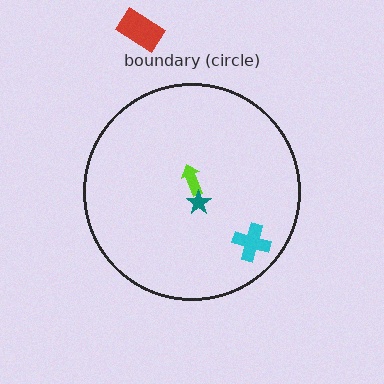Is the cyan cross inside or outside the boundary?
Inside.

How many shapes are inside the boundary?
3 inside, 1 outside.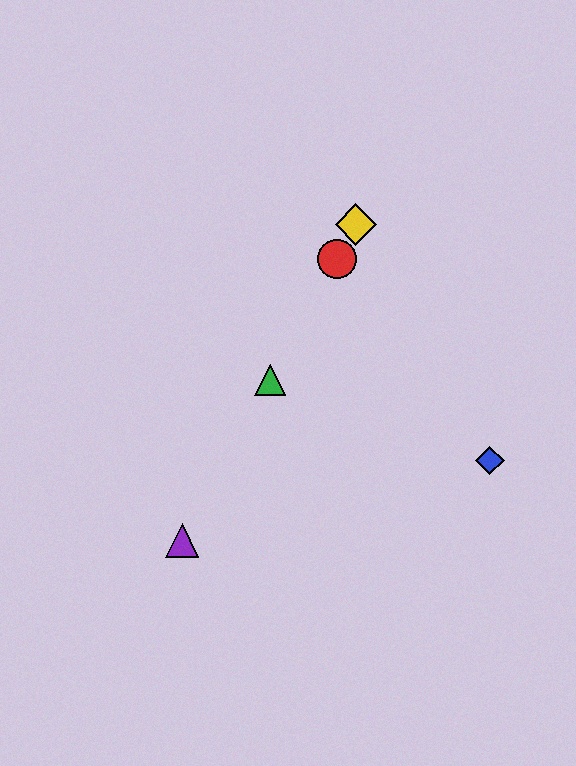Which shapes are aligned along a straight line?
The red circle, the green triangle, the yellow diamond, the purple triangle are aligned along a straight line.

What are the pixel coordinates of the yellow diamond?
The yellow diamond is at (356, 225).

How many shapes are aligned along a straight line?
4 shapes (the red circle, the green triangle, the yellow diamond, the purple triangle) are aligned along a straight line.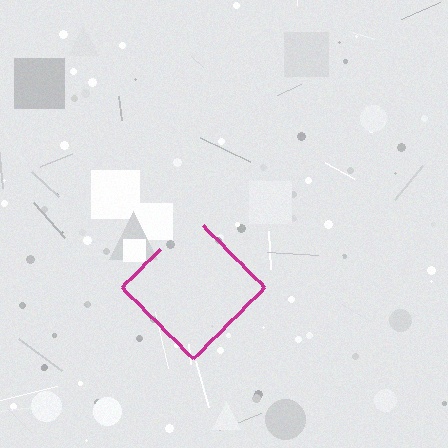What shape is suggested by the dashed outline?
The dashed outline suggests a diamond.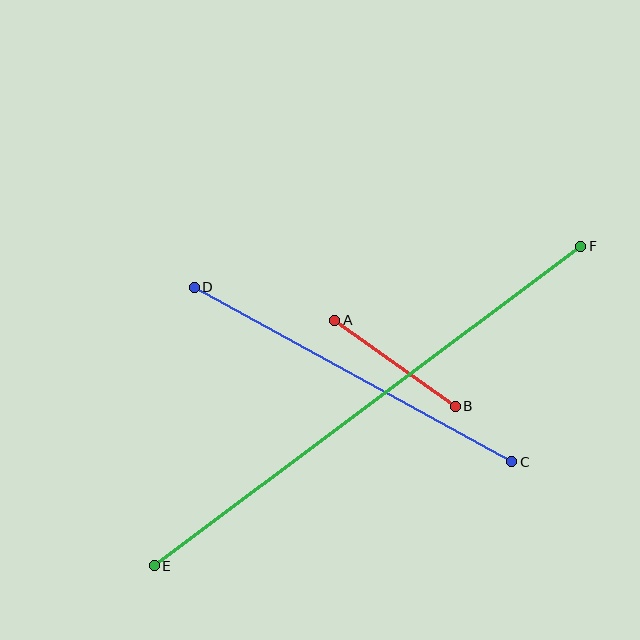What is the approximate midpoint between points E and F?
The midpoint is at approximately (367, 406) pixels.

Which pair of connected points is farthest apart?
Points E and F are farthest apart.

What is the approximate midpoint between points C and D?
The midpoint is at approximately (353, 374) pixels.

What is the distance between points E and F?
The distance is approximately 533 pixels.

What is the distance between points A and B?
The distance is approximately 148 pixels.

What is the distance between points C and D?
The distance is approximately 362 pixels.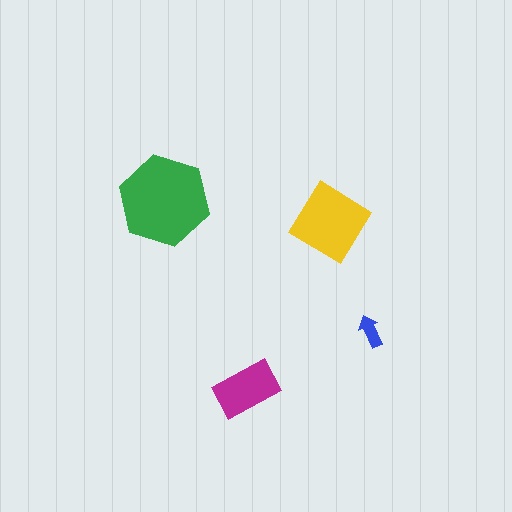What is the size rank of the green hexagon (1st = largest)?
1st.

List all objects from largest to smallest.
The green hexagon, the yellow diamond, the magenta rectangle, the blue arrow.